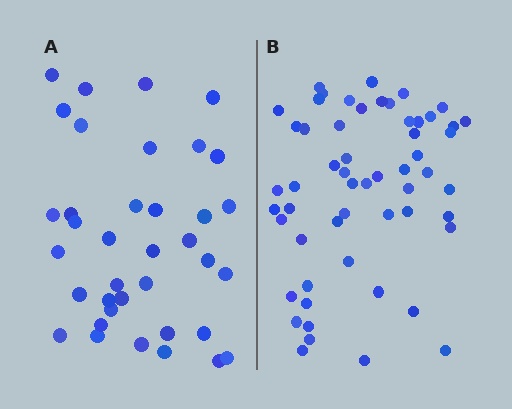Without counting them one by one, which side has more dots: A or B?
Region B (the right region) has more dots.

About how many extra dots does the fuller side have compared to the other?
Region B has approximately 20 more dots than region A.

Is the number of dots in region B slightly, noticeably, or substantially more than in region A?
Region B has substantially more. The ratio is roughly 1.5 to 1.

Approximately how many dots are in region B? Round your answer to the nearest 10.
About 60 dots. (The exact count is 56, which rounds to 60.)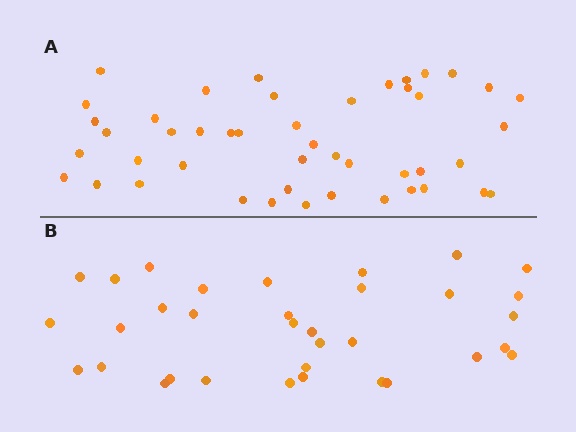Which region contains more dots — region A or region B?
Region A (the top region) has more dots.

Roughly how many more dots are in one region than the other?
Region A has roughly 12 or so more dots than region B.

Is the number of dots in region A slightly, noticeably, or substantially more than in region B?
Region A has noticeably more, but not dramatically so. The ratio is roughly 1.4 to 1.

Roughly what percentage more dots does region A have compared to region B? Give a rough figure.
About 35% more.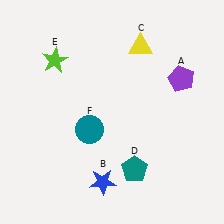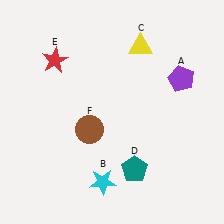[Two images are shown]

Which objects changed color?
B changed from blue to cyan. E changed from lime to red. F changed from teal to brown.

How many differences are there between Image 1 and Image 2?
There are 3 differences between the two images.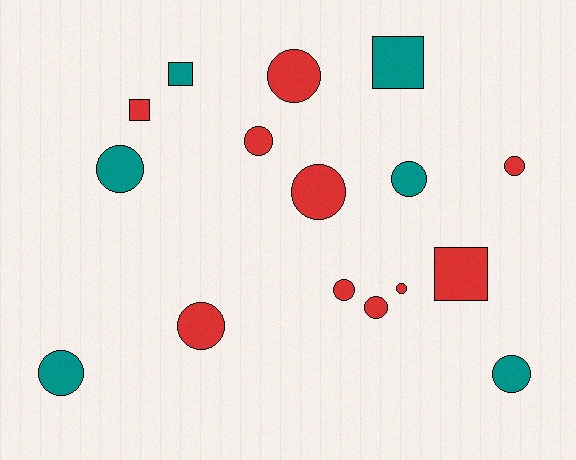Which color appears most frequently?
Red, with 10 objects.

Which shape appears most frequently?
Circle, with 12 objects.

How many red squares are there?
There are 2 red squares.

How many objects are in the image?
There are 16 objects.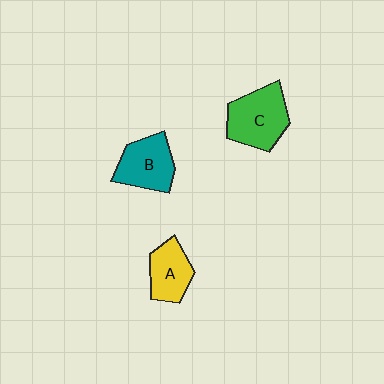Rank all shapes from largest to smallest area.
From largest to smallest: C (green), B (teal), A (yellow).